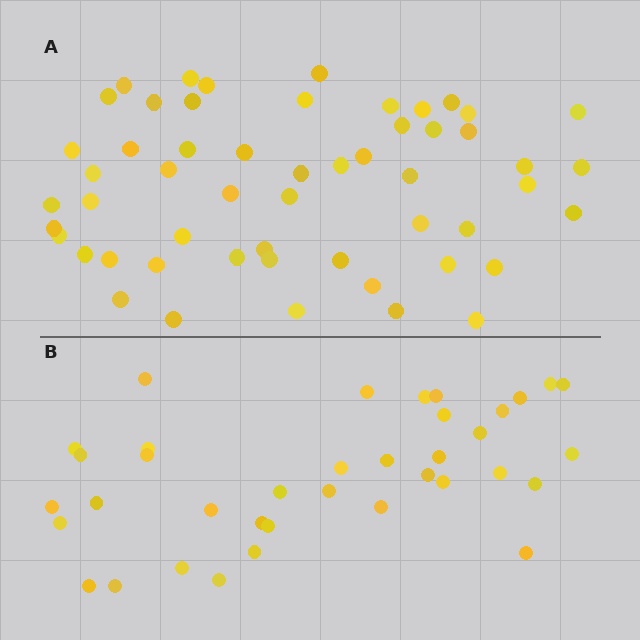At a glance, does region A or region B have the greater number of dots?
Region A (the top region) has more dots.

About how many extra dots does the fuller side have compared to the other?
Region A has approximately 15 more dots than region B.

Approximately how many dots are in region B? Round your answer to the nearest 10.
About 40 dots. (The exact count is 37, which rounds to 40.)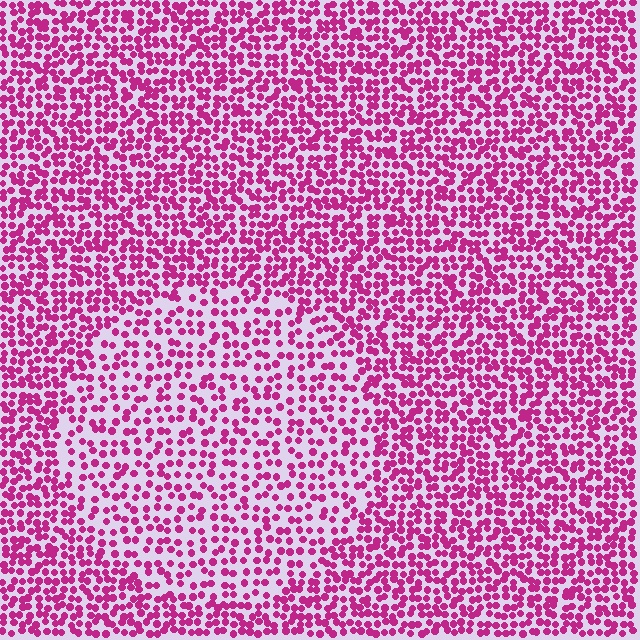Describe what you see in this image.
The image contains small magenta elements arranged at two different densities. A circle-shaped region is visible where the elements are less densely packed than the surrounding area.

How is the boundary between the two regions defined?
The boundary is defined by a change in element density (approximately 1.7x ratio). All elements are the same color, size, and shape.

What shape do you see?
I see a circle.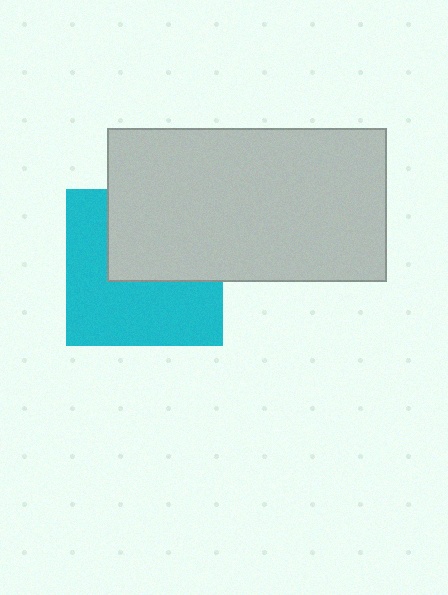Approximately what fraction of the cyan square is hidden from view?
Roughly 43% of the cyan square is hidden behind the light gray rectangle.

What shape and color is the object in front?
The object in front is a light gray rectangle.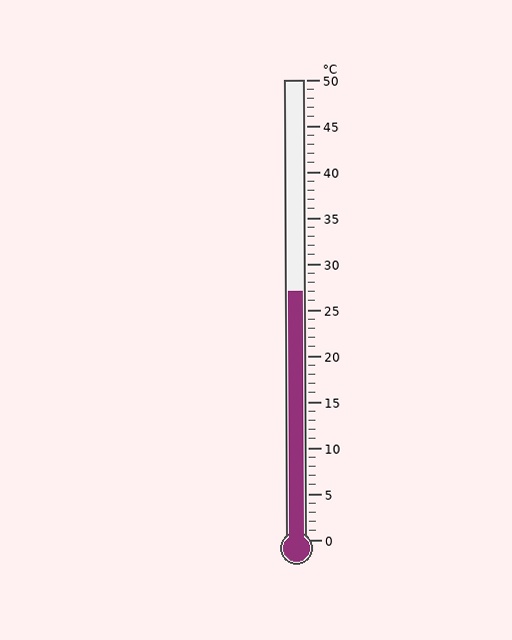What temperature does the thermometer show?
The thermometer shows approximately 27°C.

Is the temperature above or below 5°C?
The temperature is above 5°C.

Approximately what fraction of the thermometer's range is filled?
The thermometer is filled to approximately 55% of its range.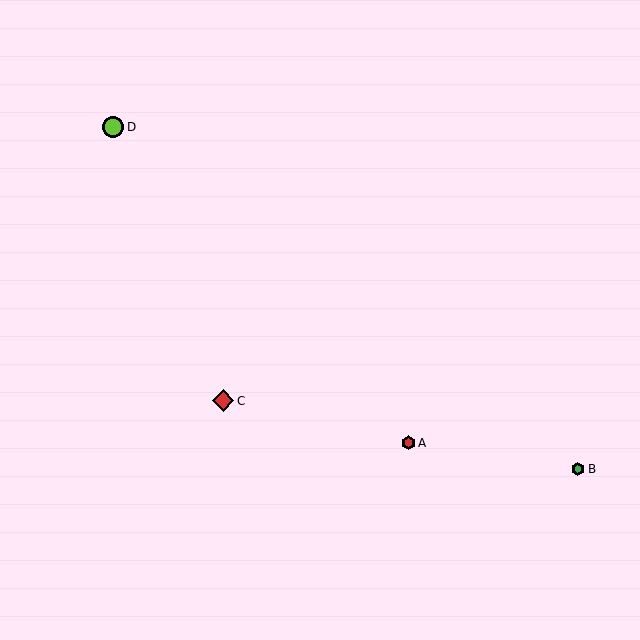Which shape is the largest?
The red diamond (labeled C) is the largest.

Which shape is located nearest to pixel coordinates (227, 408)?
The red diamond (labeled C) at (223, 401) is nearest to that location.